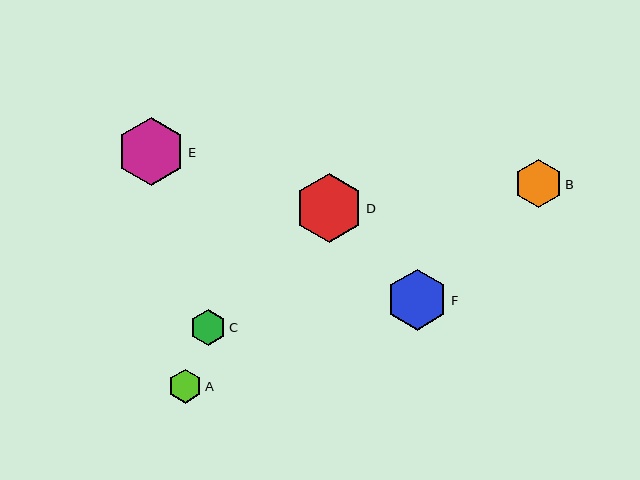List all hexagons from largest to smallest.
From largest to smallest: D, E, F, B, C, A.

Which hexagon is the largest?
Hexagon D is the largest with a size of approximately 68 pixels.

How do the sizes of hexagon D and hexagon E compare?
Hexagon D and hexagon E are approximately the same size.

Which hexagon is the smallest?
Hexagon A is the smallest with a size of approximately 34 pixels.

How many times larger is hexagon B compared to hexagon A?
Hexagon B is approximately 1.4 times the size of hexagon A.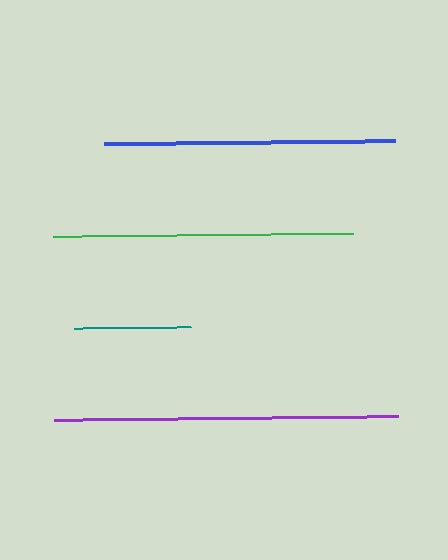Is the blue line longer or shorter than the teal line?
The blue line is longer than the teal line.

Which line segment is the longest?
The purple line is the longest at approximately 344 pixels.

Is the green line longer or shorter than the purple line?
The purple line is longer than the green line.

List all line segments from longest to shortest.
From longest to shortest: purple, green, blue, teal.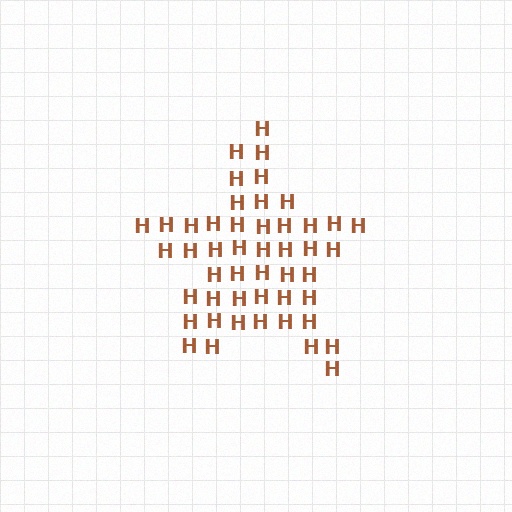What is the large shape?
The large shape is a star.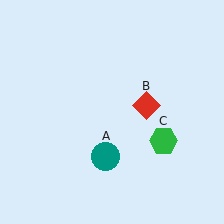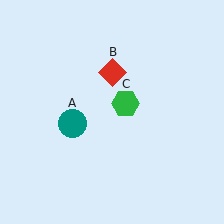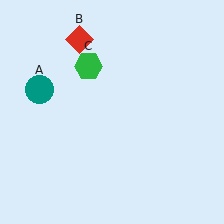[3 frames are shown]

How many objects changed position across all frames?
3 objects changed position: teal circle (object A), red diamond (object B), green hexagon (object C).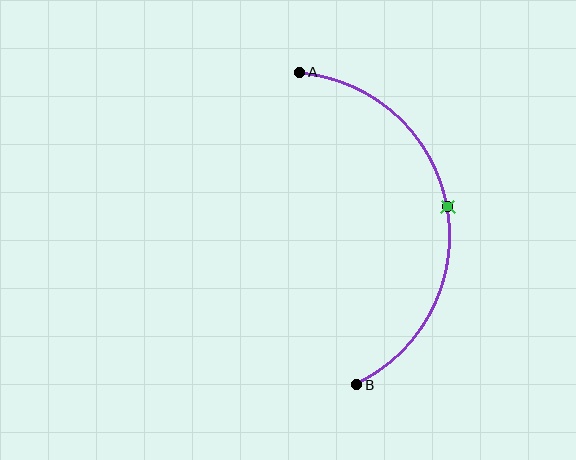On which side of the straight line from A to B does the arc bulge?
The arc bulges to the right of the straight line connecting A and B.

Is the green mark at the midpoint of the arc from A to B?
Yes. The green mark lies on the arc at equal arc-length from both A and B — it is the arc midpoint.